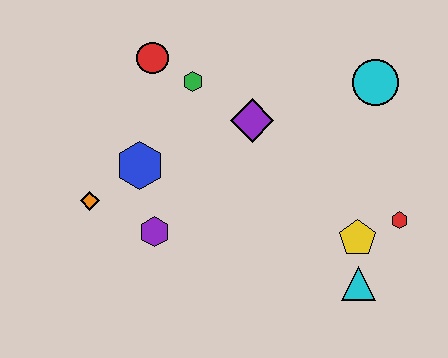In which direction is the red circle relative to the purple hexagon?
The red circle is above the purple hexagon.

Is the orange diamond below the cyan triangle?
No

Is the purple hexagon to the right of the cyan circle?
No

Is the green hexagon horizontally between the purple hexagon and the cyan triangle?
Yes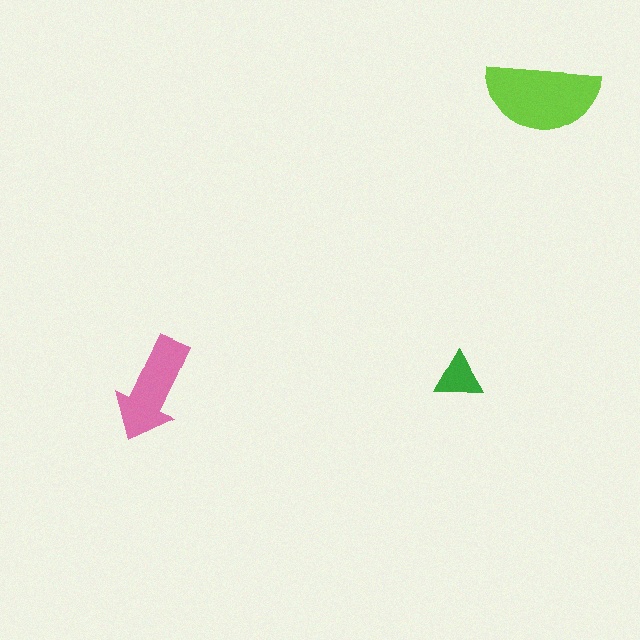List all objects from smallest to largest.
The green triangle, the pink arrow, the lime semicircle.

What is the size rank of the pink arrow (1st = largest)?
2nd.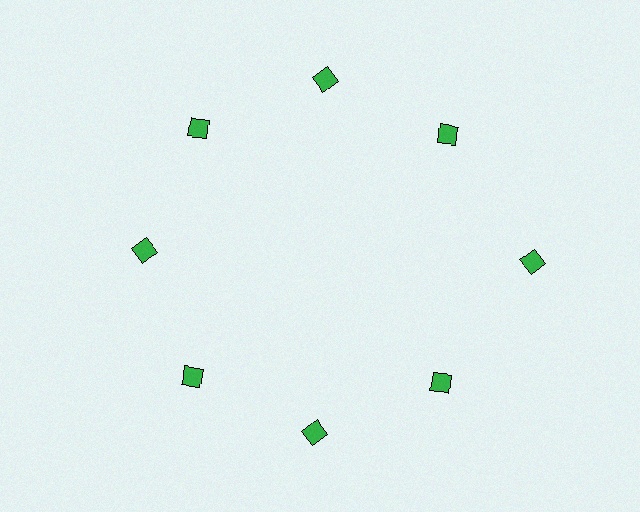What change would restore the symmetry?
The symmetry would be restored by moving it inward, back onto the ring so that all 8 diamonds sit at equal angles and equal distance from the center.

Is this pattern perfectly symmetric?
No. The 8 green diamonds are arranged in a ring, but one element near the 3 o'clock position is pushed outward from the center, breaking the 8-fold rotational symmetry.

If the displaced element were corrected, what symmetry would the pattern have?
It would have 8-fold rotational symmetry — the pattern would map onto itself every 45 degrees.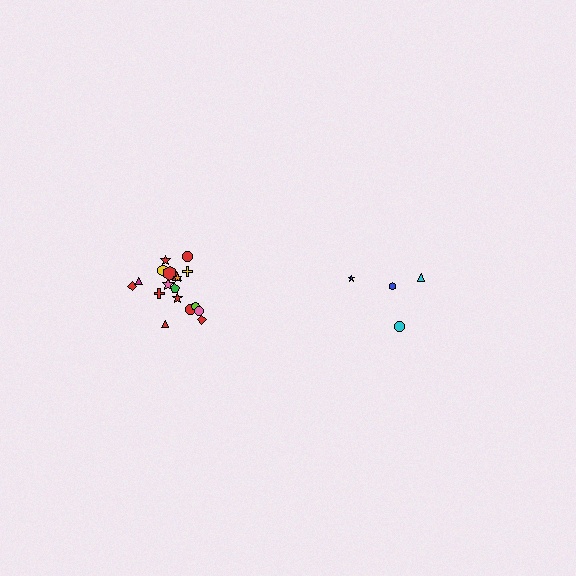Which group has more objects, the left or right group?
The left group.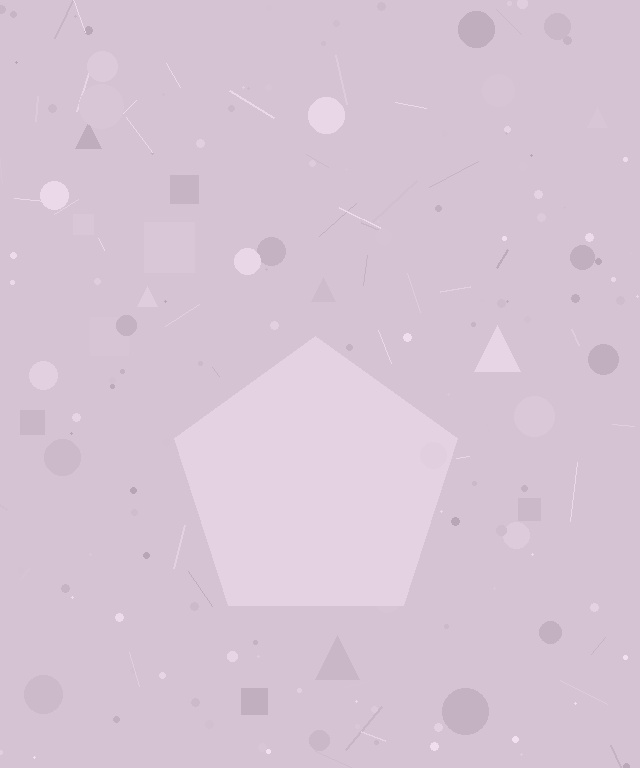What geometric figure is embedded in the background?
A pentagon is embedded in the background.